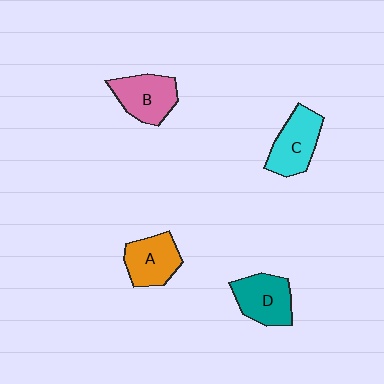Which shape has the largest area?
Shape C (cyan).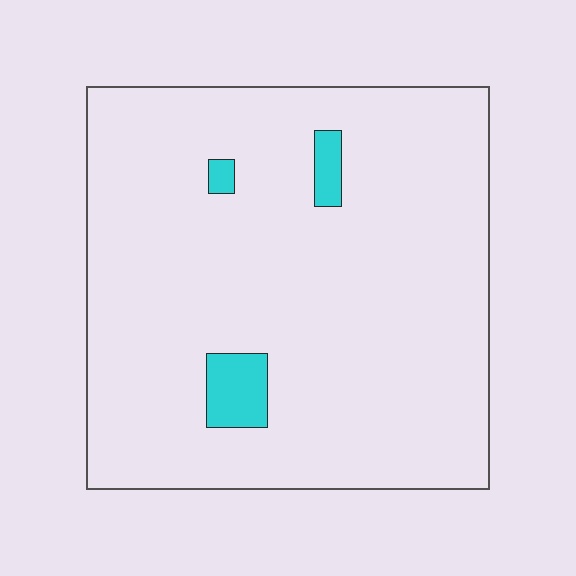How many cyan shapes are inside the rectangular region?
3.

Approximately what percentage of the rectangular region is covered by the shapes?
Approximately 5%.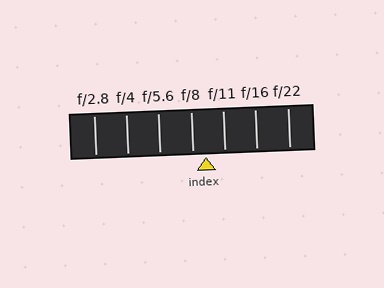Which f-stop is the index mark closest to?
The index mark is closest to f/8.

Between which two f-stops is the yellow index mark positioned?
The index mark is between f/8 and f/11.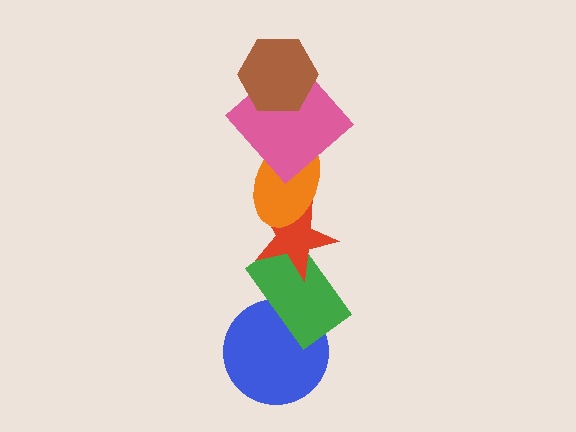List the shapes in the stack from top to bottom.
From top to bottom: the brown hexagon, the pink diamond, the orange ellipse, the red star, the green rectangle, the blue circle.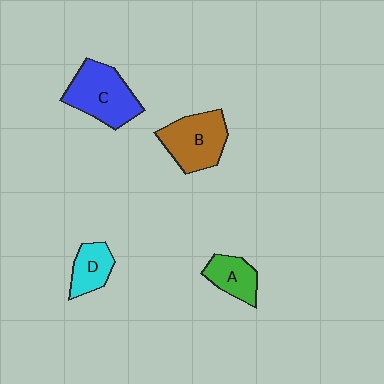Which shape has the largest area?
Shape C (blue).